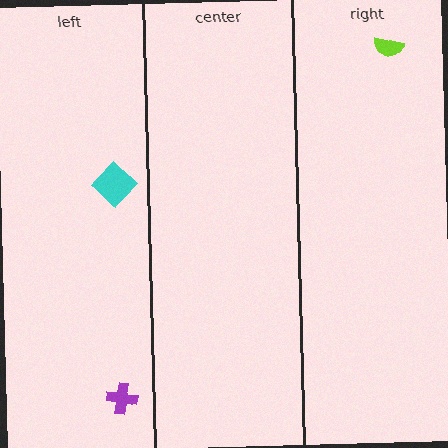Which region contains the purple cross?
The left region.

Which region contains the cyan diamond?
The left region.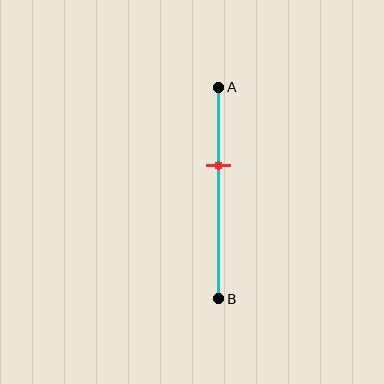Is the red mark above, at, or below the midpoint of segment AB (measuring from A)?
The red mark is above the midpoint of segment AB.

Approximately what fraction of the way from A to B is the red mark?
The red mark is approximately 35% of the way from A to B.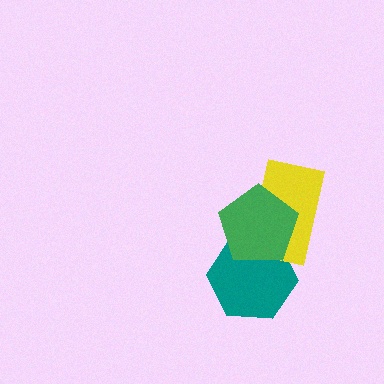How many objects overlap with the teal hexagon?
2 objects overlap with the teal hexagon.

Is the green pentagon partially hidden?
No, no other shape covers it.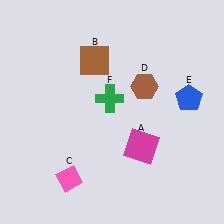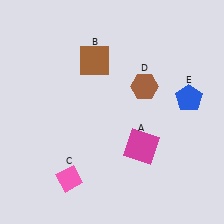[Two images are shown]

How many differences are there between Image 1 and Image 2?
There is 1 difference between the two images.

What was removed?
The green cross (F) was removed in Image 2.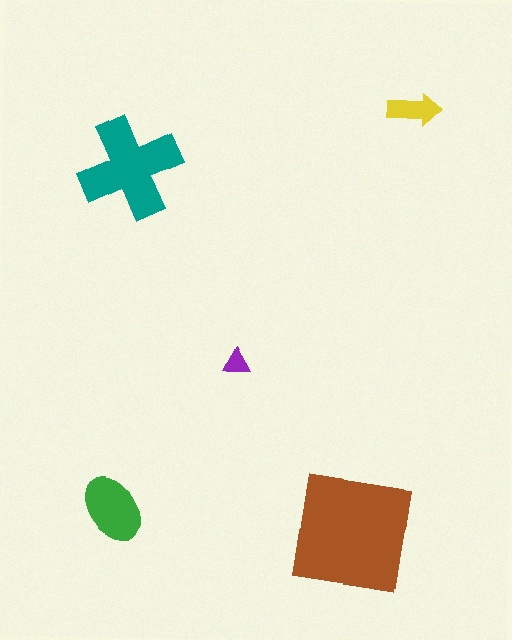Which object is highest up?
The yellow arrow is topmost.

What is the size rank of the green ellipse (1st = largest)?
3rd.